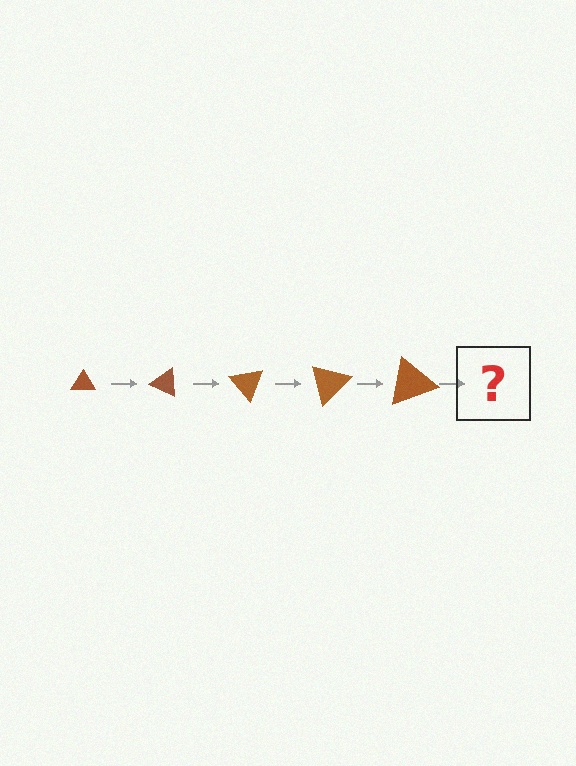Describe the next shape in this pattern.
It should be a triangle, larger than the previous one and rotated 125 degrees from the start.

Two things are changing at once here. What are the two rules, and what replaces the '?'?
The two rules are that the triangle grows larger each step and it rotates 25 degrees each step. The '?' should be a triangle, larger than the previous one and rotated 125 degrees from the start.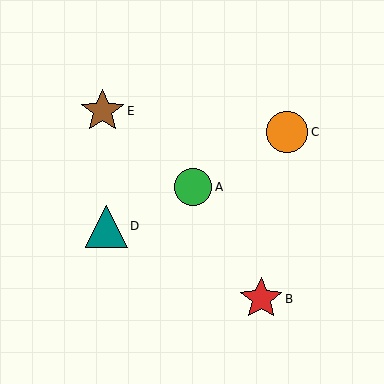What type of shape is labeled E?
Shape E is a brown star.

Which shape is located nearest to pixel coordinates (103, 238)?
The teal triangle (labeled D) at (106, 226) is nearest to that location.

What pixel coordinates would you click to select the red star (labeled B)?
Click at (261, 299) to select the red star B.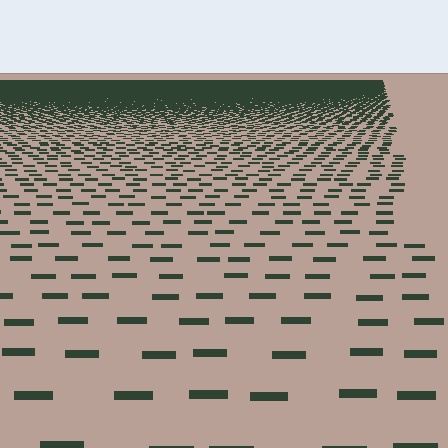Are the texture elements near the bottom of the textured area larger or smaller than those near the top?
Larger. Near the bottom, elements are closer to the viewer and appear at a bigger on-screen size.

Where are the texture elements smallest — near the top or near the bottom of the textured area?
Near the top.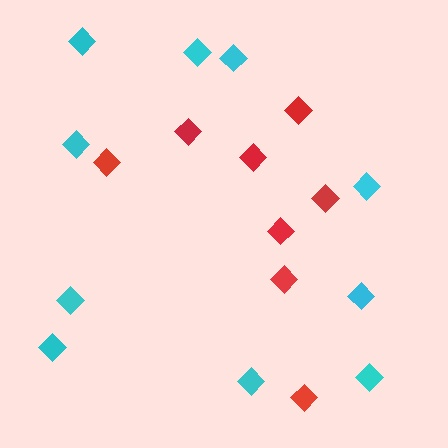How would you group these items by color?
There are 2 groups: one group of red diamonds (8) and one group of cyan diamonds (10).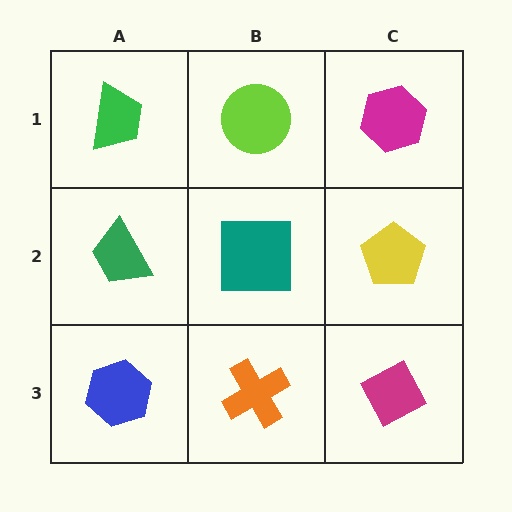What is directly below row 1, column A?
A green trapezoid.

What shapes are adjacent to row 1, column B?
A teal square (row 2, column B), a green trapezoid (row 1, column A), a magenta hexagon (row 1, column C).